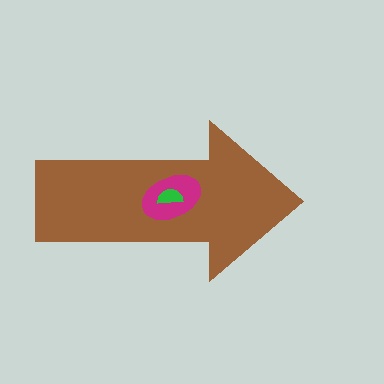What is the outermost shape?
The brown arrow.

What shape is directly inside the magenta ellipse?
The green semicircle.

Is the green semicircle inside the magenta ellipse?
Yes.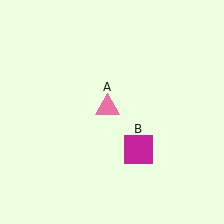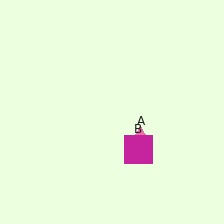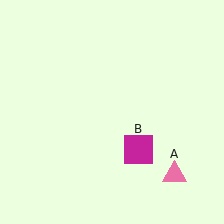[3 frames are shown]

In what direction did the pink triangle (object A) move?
The pink triangle (object A) moved down and to the right.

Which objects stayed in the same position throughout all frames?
Magenta square (object B) remained stationary.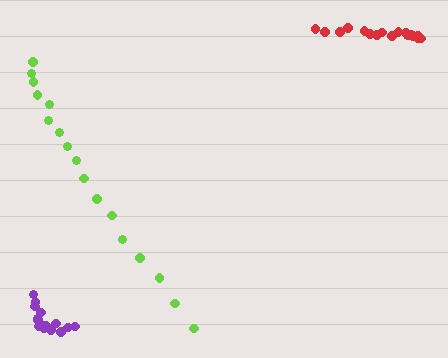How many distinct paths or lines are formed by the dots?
There are 3 distinct paths.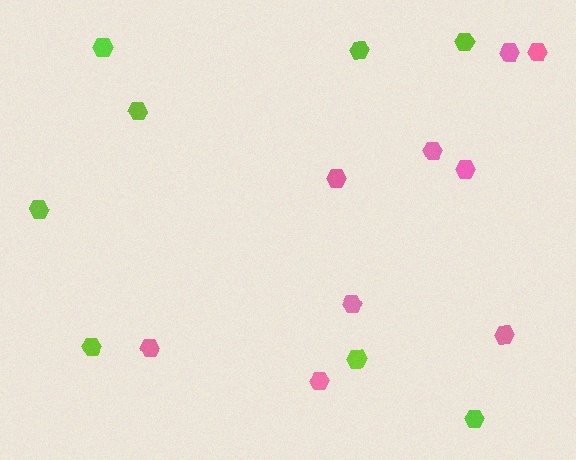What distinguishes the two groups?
There are 2 groups: one group of lime hexagons (8) and one group of pink hexagons (9).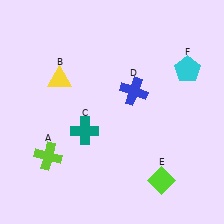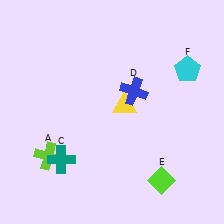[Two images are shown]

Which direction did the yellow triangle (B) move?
The yellow triangle (B) moved right.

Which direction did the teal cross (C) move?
The teal cross (C) moved down.